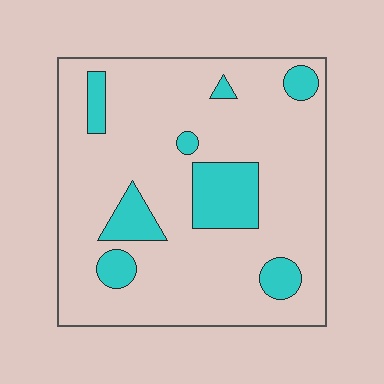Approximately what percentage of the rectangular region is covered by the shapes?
Approximately 15%.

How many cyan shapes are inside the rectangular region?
8.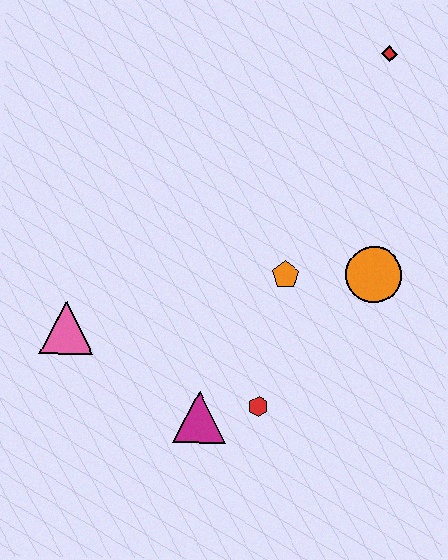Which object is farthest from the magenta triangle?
The red diamond is farthest from the magenta triangle.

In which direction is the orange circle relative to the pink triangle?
The orange circle is to the right of the pink triangle.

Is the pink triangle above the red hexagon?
Yes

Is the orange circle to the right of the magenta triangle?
Yes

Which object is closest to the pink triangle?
The magenta triangle is closest to the pink triangle.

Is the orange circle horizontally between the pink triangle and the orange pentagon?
No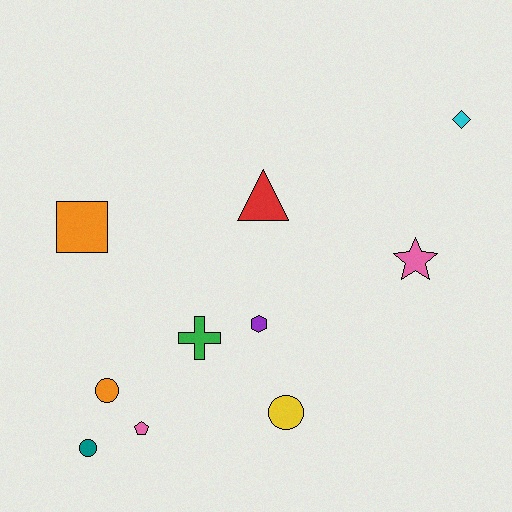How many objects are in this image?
There are 10 objects.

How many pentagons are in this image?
There is 1 pentagon.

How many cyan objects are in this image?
There is 1 cyan object.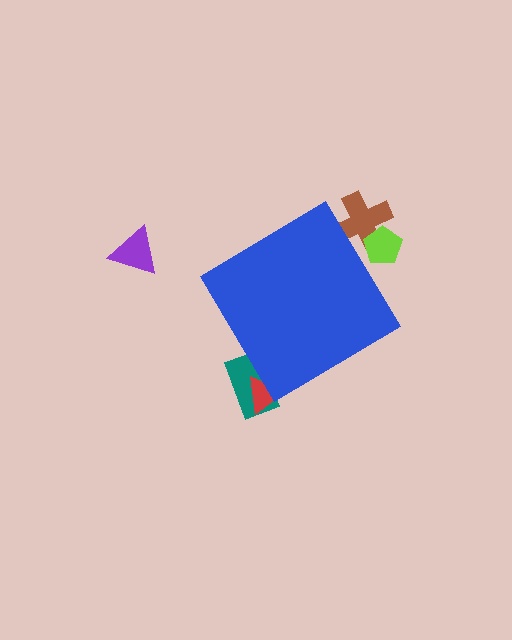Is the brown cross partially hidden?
Yes, the brown cross is partially hidden behind the blue diamond.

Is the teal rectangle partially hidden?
Yes, the teal rectangle is partially hidden behind the blue diamond.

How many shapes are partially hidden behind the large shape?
4 shapes are partially hidden.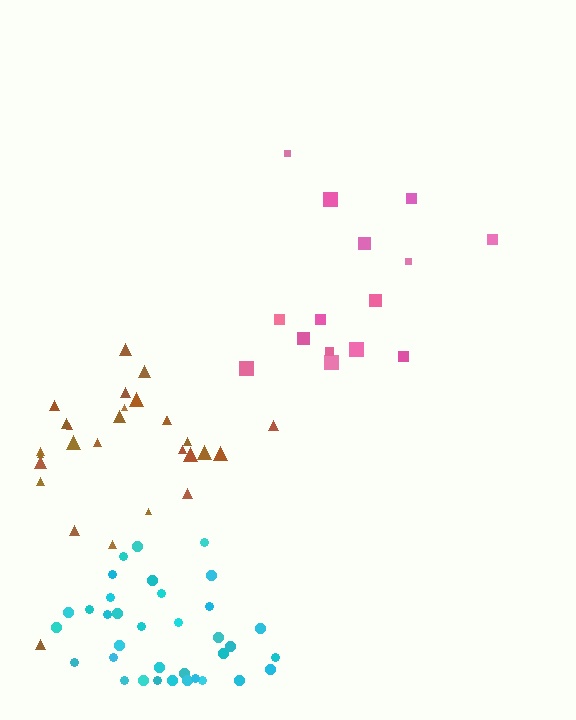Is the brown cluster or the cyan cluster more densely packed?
Cyan.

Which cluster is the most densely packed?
Cyan.